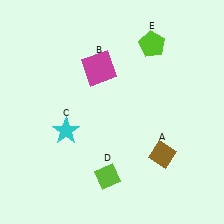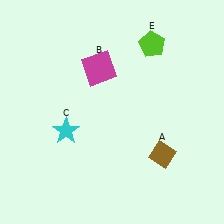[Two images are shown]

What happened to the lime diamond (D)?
The lime diamond (D) was removed in Image 2. It was in the bottom-left area of Image 1.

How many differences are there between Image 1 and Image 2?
There is 1 difference between the two images.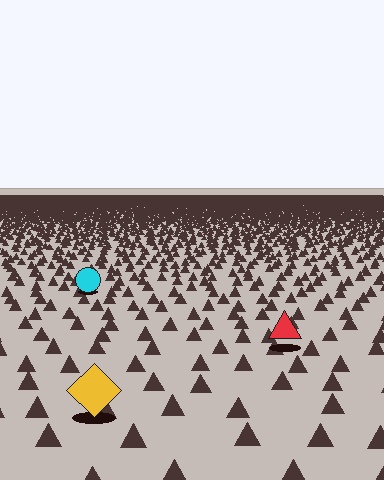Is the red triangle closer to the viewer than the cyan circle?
Yes. The red triangle is closer — you can tell from the texture gradient: the ground texture is coarser near it.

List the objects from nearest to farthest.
From nearest to farthest: the yellow diamond, the red triangle, the cyan circle.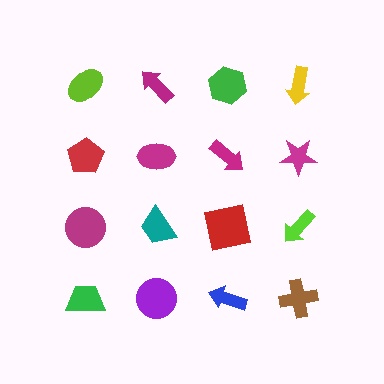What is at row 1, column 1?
A lime ellipse.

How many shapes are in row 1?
4 shapes.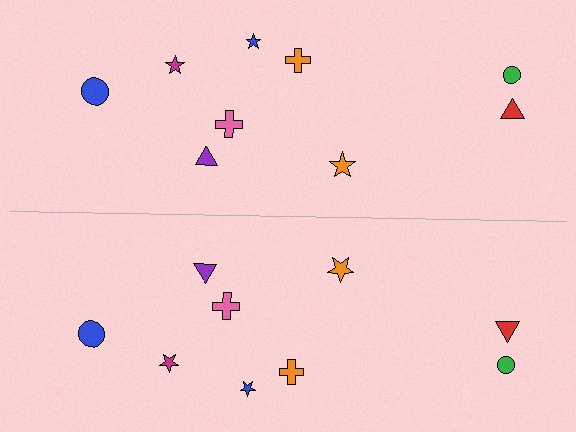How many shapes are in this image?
There are 18 shapes in this image.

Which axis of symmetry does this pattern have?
The pattern has a horizontal axis of symmetry running through the center of the image.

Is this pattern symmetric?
Yes, this pattern has bilateral (reflection) symmetry.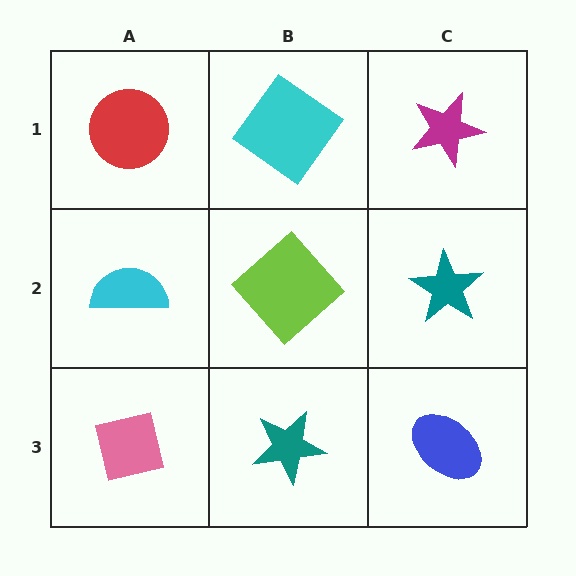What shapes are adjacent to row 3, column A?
A cyan semicircle (row 2, column A), a teal star (row 3, column B).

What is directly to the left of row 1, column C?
A cyan diamond.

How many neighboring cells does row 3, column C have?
2.